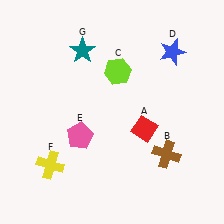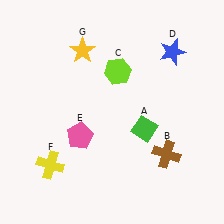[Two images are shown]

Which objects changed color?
A changed from red to green. G changed from teal to yellow.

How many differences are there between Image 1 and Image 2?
There are 2 differences between the two images.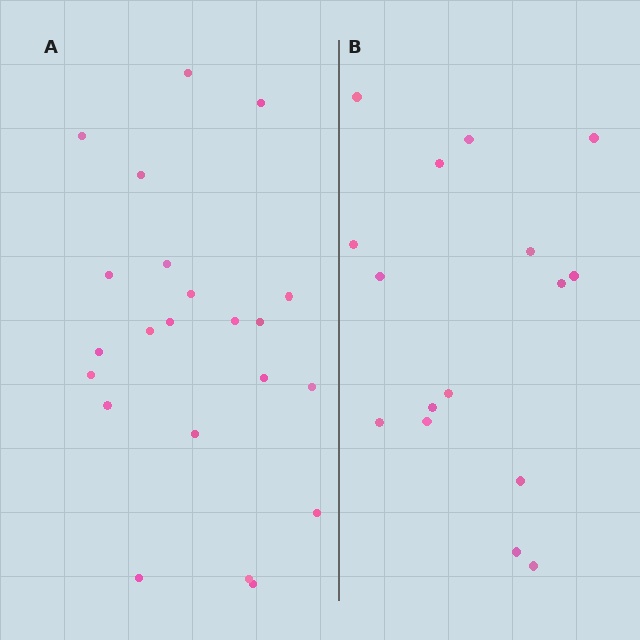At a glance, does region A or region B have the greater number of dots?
Region A (the left region) has more dots.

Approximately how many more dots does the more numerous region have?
Region A has about 6 more dots than region B.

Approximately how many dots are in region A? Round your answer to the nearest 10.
About 20 dots. (The exact count is 22, which rounds to 20.)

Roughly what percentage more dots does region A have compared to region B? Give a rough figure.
About 40% more.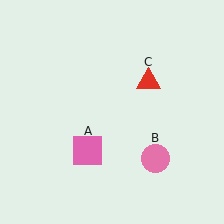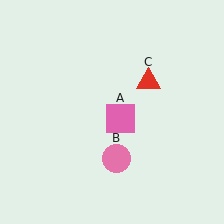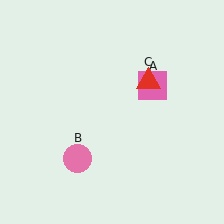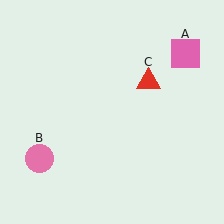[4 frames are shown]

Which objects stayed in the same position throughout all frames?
Red triangle (object C) remained stationary.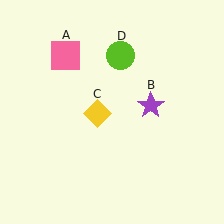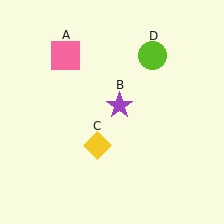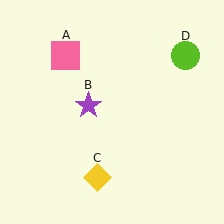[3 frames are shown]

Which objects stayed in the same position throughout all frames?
Pink square (object A) remained stationary.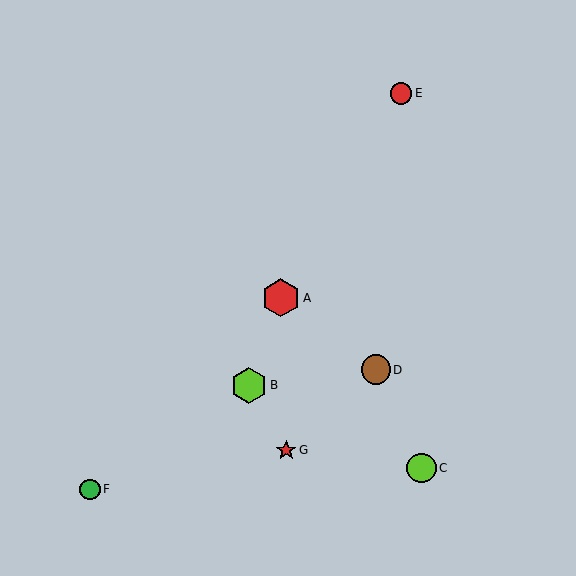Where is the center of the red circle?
The center of the red circle is at (401, 93).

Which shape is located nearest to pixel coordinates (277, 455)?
The red star (labeled G) at (286, 450) is nearest to that location.